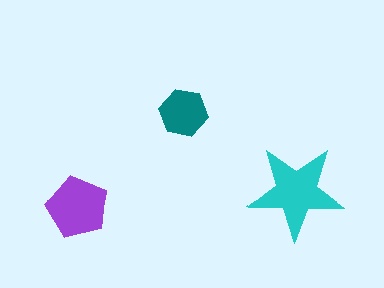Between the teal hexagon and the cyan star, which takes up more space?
The cyan star.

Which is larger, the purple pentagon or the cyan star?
The cyan star.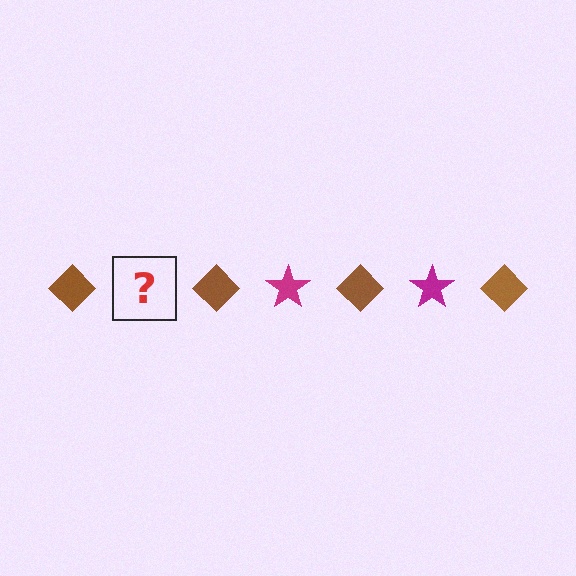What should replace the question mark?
The question mark should be replaced with a magenta star.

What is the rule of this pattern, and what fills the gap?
The rule is that the pattern alternates between brown diamond and magenta star. The gap should be filled with a magenta star.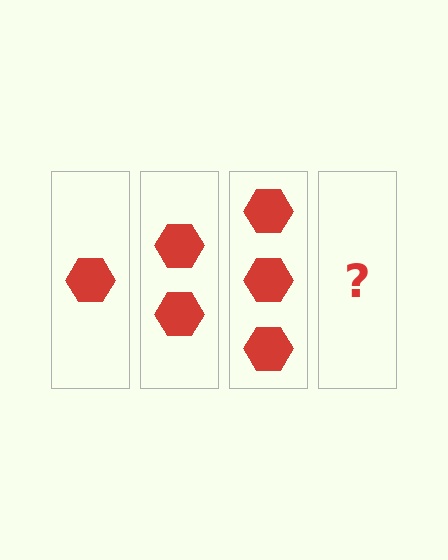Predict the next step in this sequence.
The next step is 4 hexagons.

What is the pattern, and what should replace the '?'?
The pattern is that each step adds one more hexagon. The '?' should be 4 hexagons.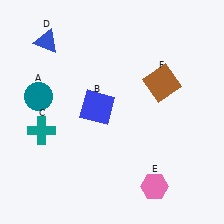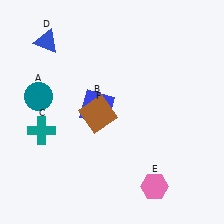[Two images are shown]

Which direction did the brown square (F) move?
The brown square (F) moved left.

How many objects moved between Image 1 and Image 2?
1 object moved between the two images.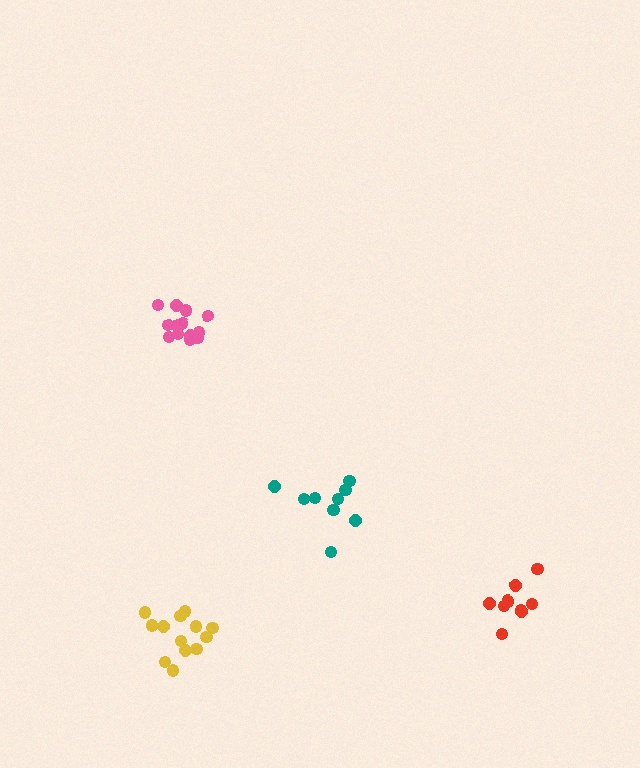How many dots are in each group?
Group 1: 13 dots, Group 2: 9 dots, Group 3: 13 dots, Group 4: 9 dots (44 total).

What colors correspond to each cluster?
The clusters are colored: pink, red, yellow, teal.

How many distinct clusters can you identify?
There are 4 distinct clusters.